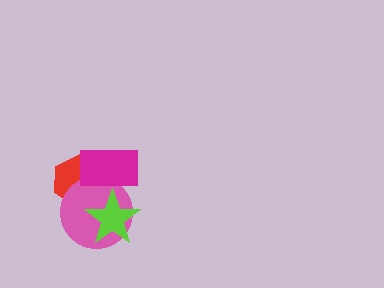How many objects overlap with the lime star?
2 objects overlap with the lime star.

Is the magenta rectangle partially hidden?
Yes, it is partially covered by another shape.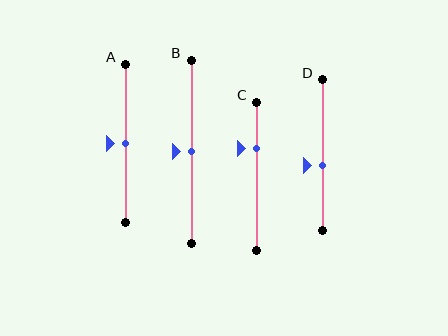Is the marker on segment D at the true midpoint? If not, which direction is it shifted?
No, the marker on segment D is shifted downward by about 7% of the segment length.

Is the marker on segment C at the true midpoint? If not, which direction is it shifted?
No, the marker on segment C is shifted upward by about 19% of the segment length.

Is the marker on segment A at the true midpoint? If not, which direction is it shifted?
Yes, the marker on segment A is at the true midpoint.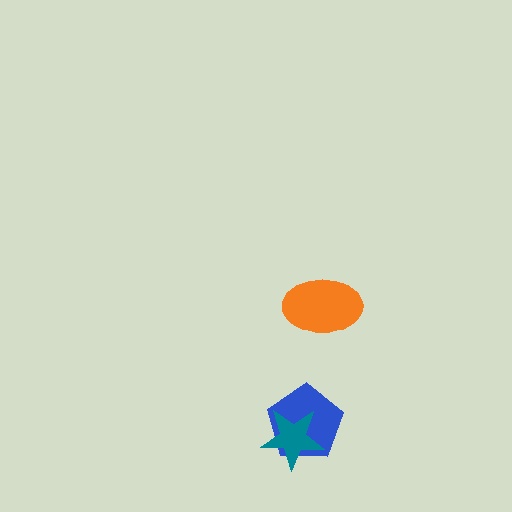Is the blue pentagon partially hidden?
Yes, it is partially covered by another shape.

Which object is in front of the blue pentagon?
The teal star is in front of the blue pentagon.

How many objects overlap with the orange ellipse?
0 objects overlap with the orange ellipse.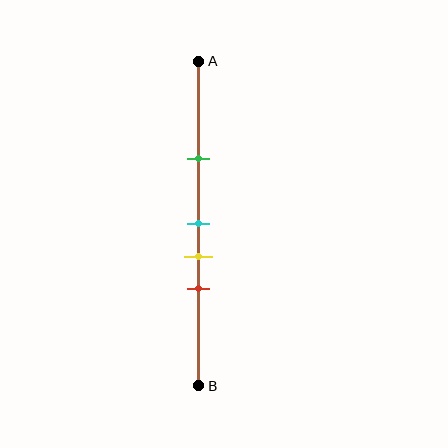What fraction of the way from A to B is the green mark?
The green mark is approximately 30% (0.3) of the way from A to B.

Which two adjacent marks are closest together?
The cyan and yellow marks are the closest adjacent pair.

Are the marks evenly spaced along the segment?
No, the marks are not evenly spaced.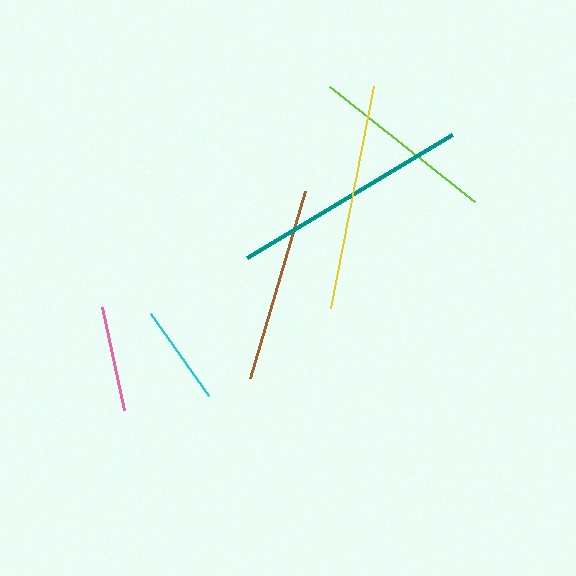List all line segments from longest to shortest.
From longest to shortest: teal, yellow, brown, lime, pink, cyan.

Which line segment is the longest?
The teal line is the longest at approximately 239 pixels.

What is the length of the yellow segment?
The yellow segment is approximately 227 pixels long.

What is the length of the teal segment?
The teal segment is approximately 239 pixels long.